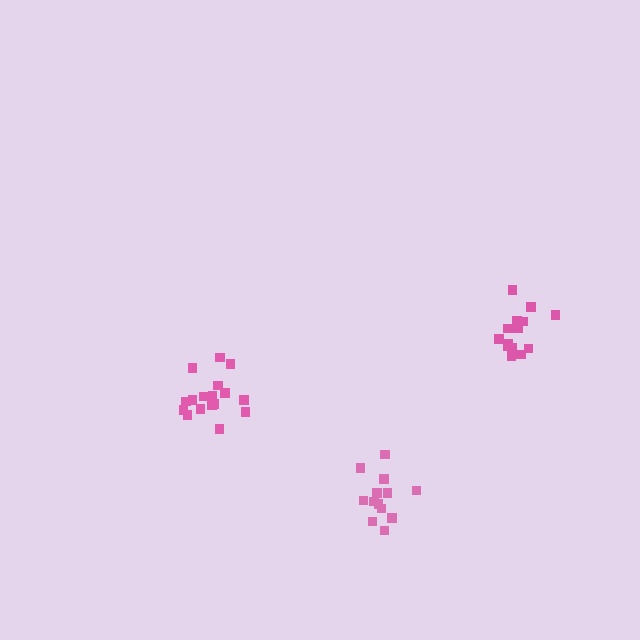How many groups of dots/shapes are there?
There are 3 groups.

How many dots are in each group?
Group 1: 17 dots, Group 2: 14 dots, Group 3: 14 dots (45 total).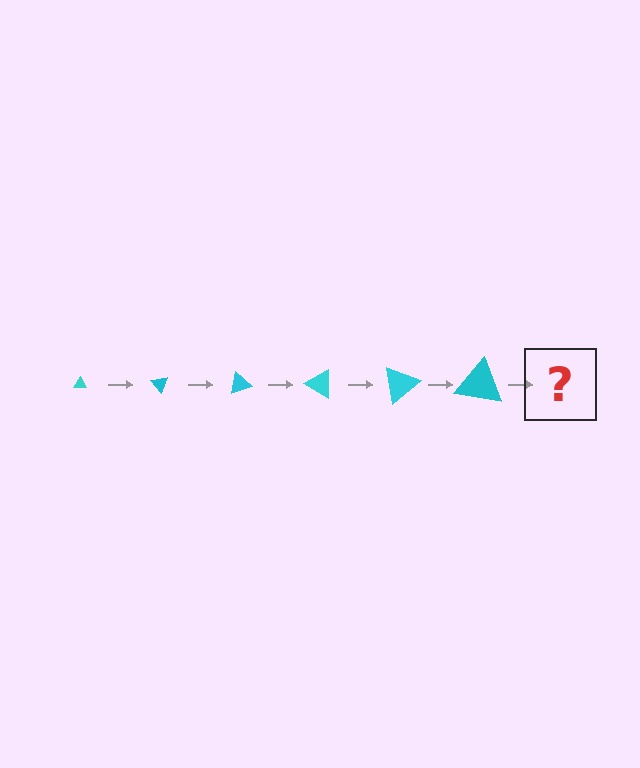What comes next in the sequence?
The next element should be a triangle, larger than the previous one and rotated 300 degrees from the start.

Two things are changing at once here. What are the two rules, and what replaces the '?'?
The two rules are that the triangle grows larger each step and it rotates 50 degrees each step. The '?' should be a triangle, larger than the previous one and rotated 300 degrees from the start.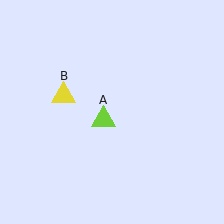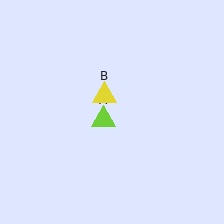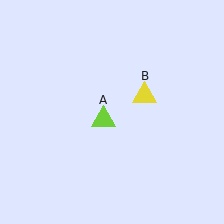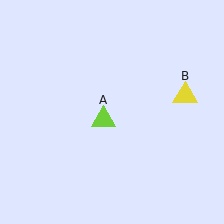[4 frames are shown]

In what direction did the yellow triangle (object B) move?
The yellow triangle (object B) moved right.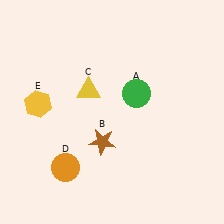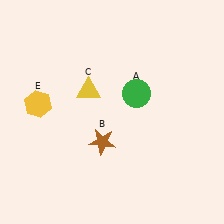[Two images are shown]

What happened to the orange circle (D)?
The orange circle (D) was removed in Image 2. It was in the bottom-left area of Image 1.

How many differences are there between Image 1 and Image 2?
There is 1 difference between the two images.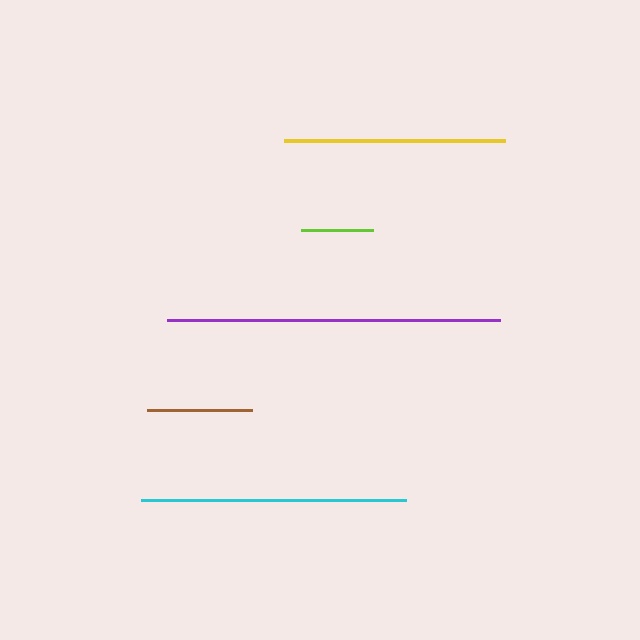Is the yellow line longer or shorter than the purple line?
The purple line is longer than the yellow line.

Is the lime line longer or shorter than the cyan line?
The cyan line is longer than the lime line.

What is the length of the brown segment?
The brown segment is approximately 105 pixels long.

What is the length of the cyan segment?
The cyan segment is approximately 265 pixels long.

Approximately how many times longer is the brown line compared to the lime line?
The brown line is approximately 1.5 times the length of the lime line.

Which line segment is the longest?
The purple line is the longest at approximately 332 pixels.